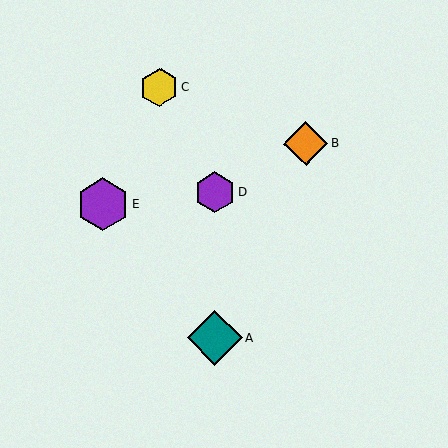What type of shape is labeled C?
Shape C is a yellow hexagon.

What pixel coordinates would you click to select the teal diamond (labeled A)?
Click at (215, 338) to select the teal diamond A.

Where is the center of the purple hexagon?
The center of the purple hexagon is at (215, 192).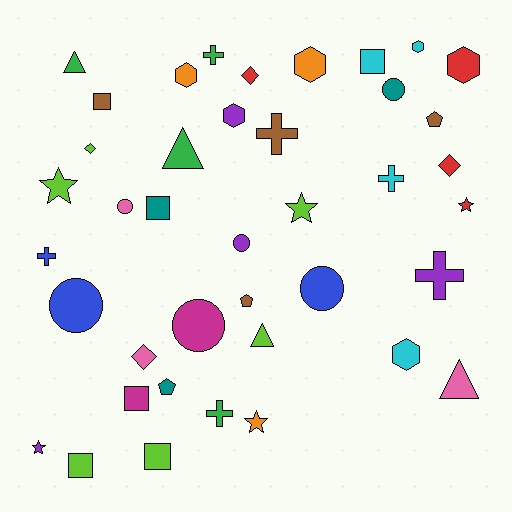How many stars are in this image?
There are 5 stars.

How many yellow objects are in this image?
There are no yellow objects.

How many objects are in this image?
There are 40 objects.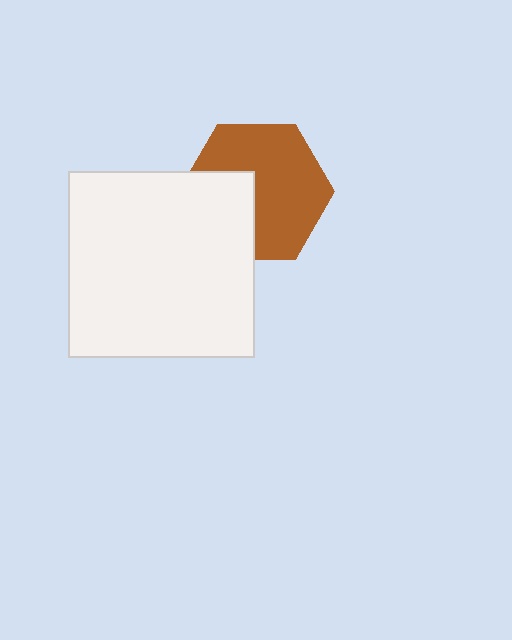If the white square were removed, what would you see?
You would see the complete brown hexagon.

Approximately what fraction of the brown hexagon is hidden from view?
Roughly 34% of the brown hexagon is hidden behind the white square.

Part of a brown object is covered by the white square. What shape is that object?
It is a hexagon.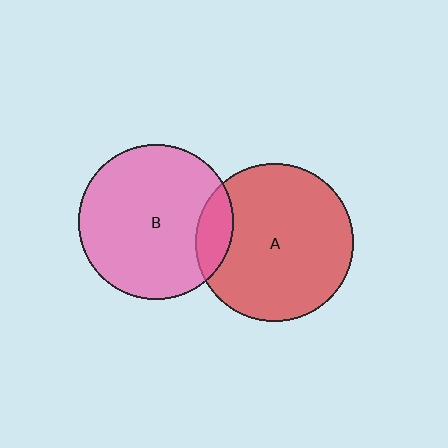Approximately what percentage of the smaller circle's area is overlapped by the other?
Approximately 15%.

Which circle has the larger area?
Circle A (red).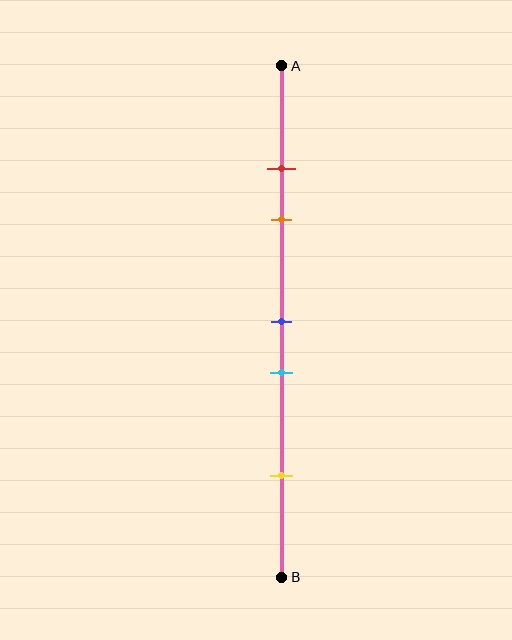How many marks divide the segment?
There are 5 marks dividing the segment.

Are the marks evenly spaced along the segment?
No, the marks are not evenly spaced.